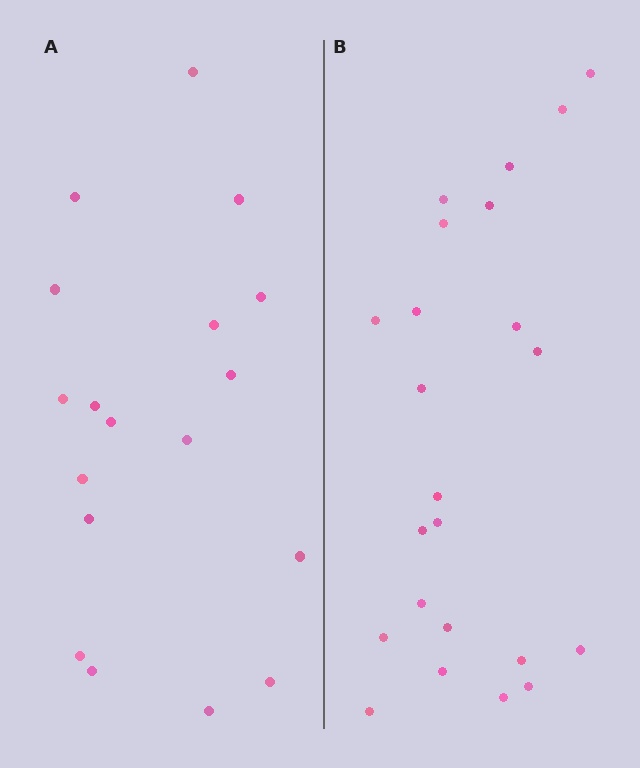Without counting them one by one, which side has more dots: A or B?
Region B (the right region) has more dots.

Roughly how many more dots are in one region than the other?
Region B has about 5 more dots than region A.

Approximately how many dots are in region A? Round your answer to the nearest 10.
About 20 dots. (The exact count is 18, which rounds to 20.)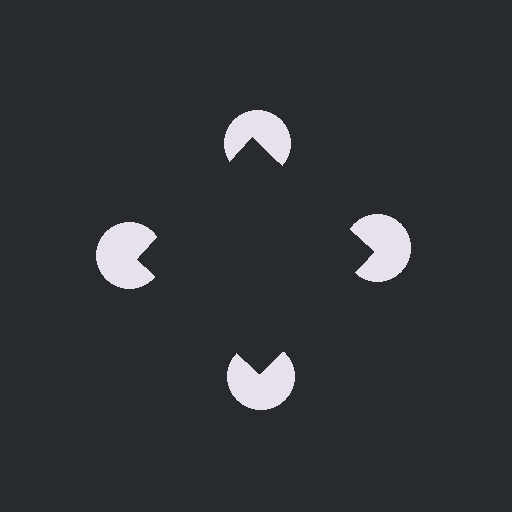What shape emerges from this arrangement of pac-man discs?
An illusory square — its edges are inferred from the aligned wedge cuts in the pac-man discs, not physically drawn.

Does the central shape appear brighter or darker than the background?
It typically appears slightly darker than the background, even though no actual brightness change is drawn.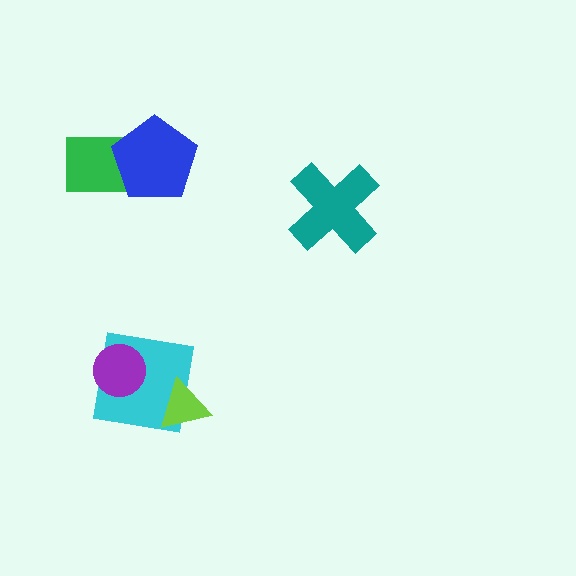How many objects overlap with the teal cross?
0 objects overlap with the teal cross.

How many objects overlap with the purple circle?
1 object overlaps with the purple circle.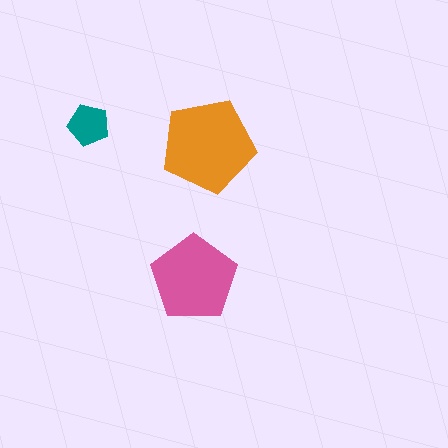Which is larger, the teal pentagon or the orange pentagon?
The orange one.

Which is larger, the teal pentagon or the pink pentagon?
The pink one.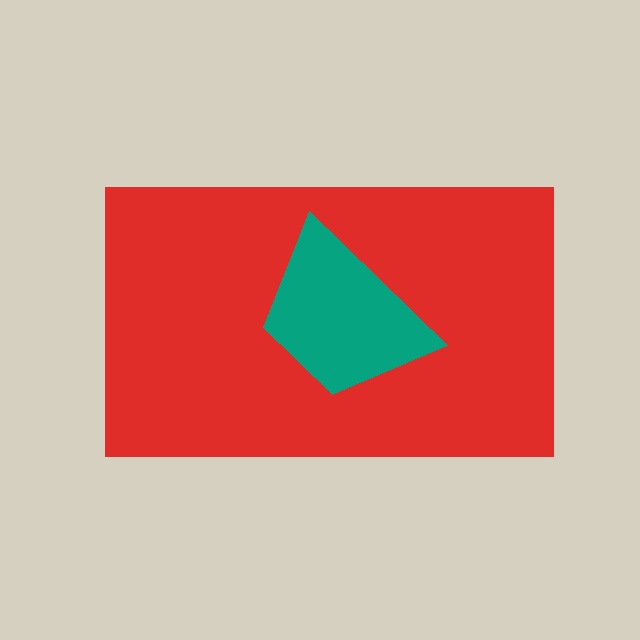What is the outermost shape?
The red rectangle.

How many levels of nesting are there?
2.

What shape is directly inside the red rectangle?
The teal trapezoid.